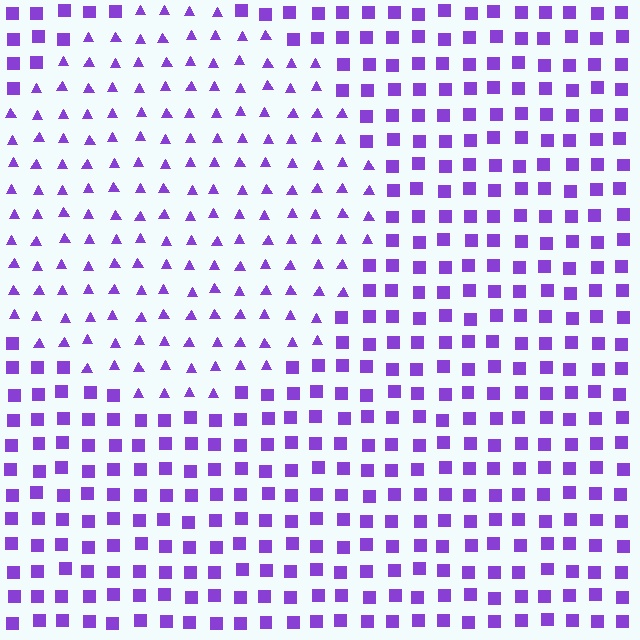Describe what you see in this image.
The image is filled with small purple elements arranged in a uniform grid. A circle-shaped region contains triangles, while the surrounding area contains squares. The boundary is defined purely by the change in element shape.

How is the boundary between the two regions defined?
The boundary is defined by a change in element shape: triangles inside vs. squares outside. All elements share the same color and spacing.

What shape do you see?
I see a circle.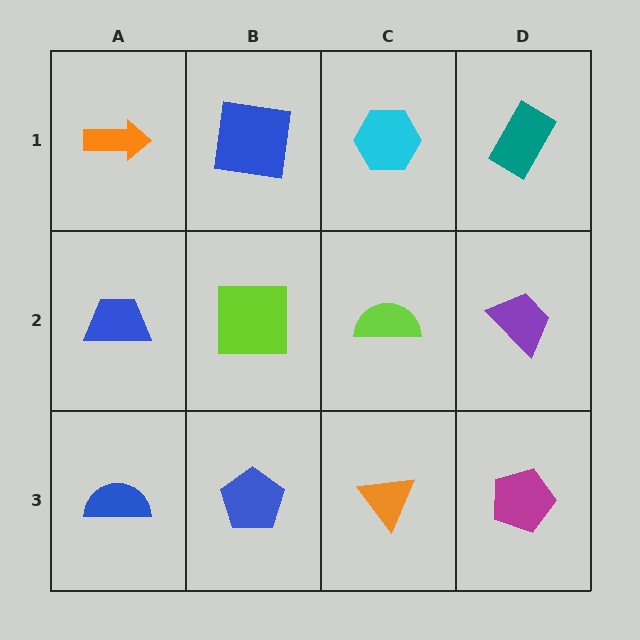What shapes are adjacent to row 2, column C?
A cyan hexagon (row 1, column C), an orange triangle (row 3, column C), a lime square (row 2, column B), a purple trapezoid (row 2, column D).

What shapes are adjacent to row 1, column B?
A lime square (row 2, column B), an orange arrow (row 1, column A), a cyan hexagon (row 1, column C).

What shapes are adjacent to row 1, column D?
A purple trapezoid (row 2, column D), a cyan hexagon (row 1, column C).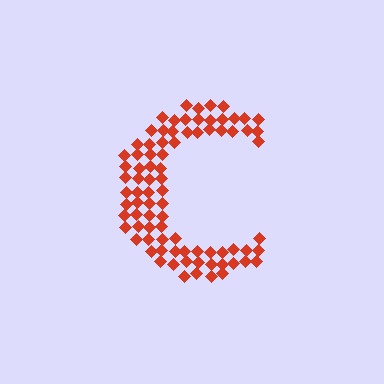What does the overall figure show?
The overall figure shows the letter C.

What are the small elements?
The small elements are diamonds.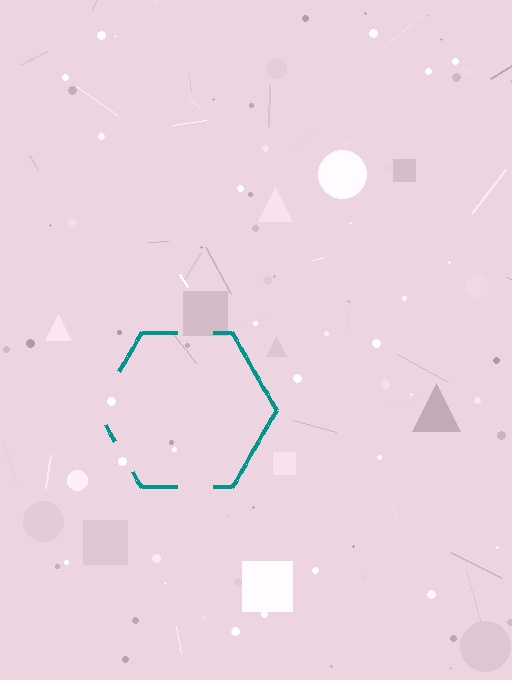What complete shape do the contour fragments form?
The contour fragments form a hexagon.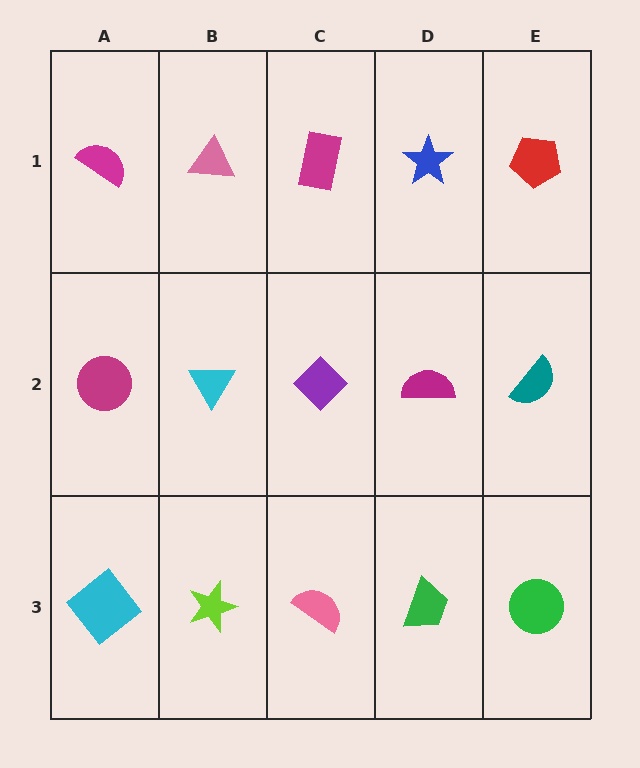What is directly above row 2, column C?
A magenta rectangle.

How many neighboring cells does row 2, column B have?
4.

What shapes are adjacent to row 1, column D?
A magenta semicircle (row 2, column D), a magenta rectangle (row 1, column C), a red pentagon (row 1, column E).